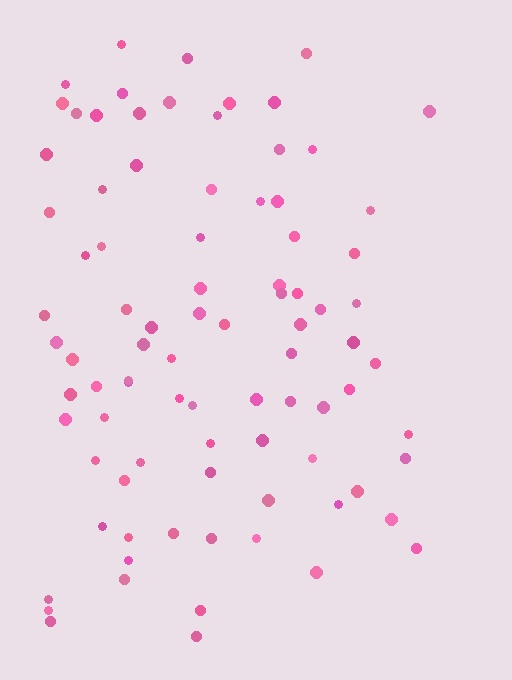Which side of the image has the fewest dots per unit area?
The right.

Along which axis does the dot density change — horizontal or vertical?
Horizontal.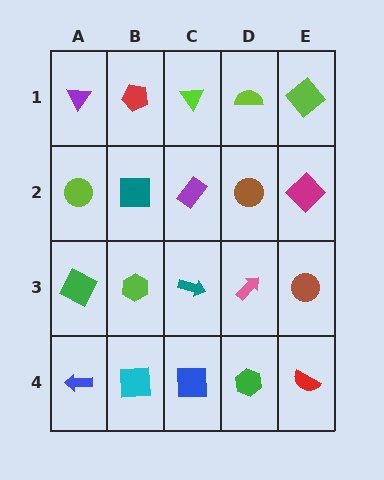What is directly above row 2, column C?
A lime triangle.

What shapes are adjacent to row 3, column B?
A teal square (row 2, column B), a cyan square (row 4, column B), a green square (row 3, column A), a teal arrow (row 3, column C).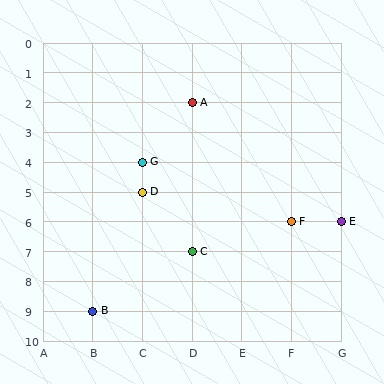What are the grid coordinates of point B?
Point B is at grid coordinates (B, 9).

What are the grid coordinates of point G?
Point G is at grid coordinates (C, 4).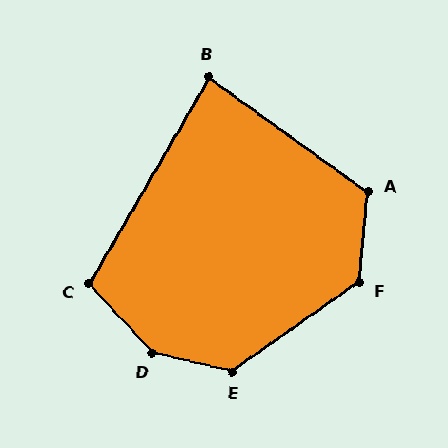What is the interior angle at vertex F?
Approximately 130 degrees (obtuse).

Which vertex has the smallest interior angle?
B, at approximately 84 degrees.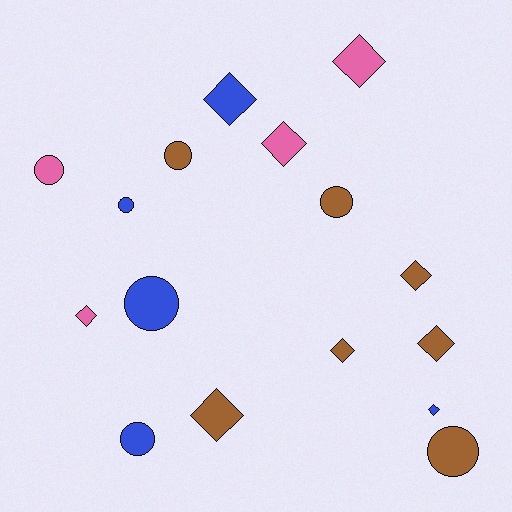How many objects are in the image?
There are 16 objects.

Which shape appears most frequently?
Diamond, with 9 objects.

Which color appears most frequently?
Brown, with 7 objects.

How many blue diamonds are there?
There are 2 blue diamonds.